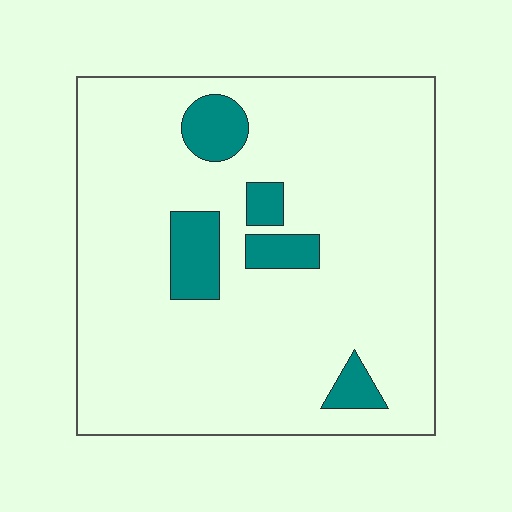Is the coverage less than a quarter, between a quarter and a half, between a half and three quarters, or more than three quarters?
Less than a quarter.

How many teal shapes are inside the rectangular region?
5.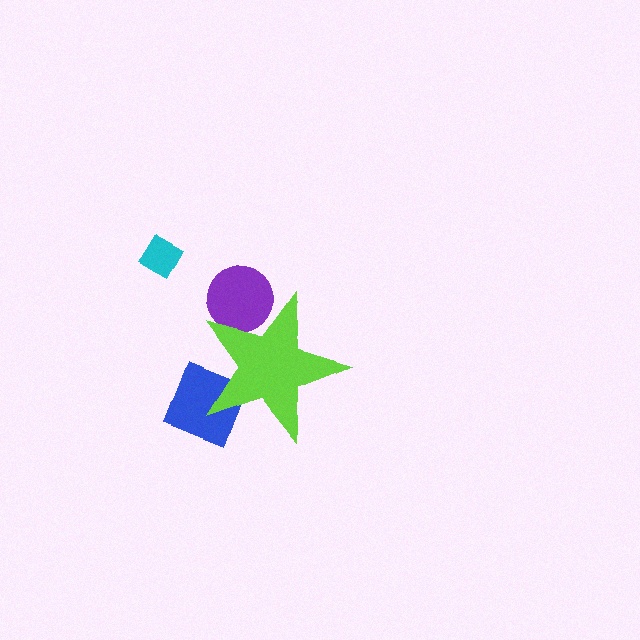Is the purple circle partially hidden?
Yes, the purple circle is partially hidden behind the lime star.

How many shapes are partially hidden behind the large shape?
2 shapes are partially hidden.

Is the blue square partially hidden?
Yes, the blue square is partially hidden behind the lime star.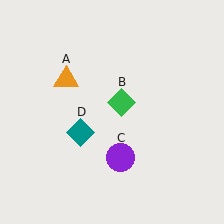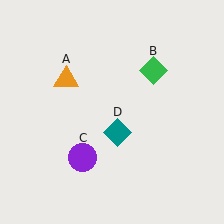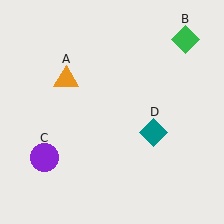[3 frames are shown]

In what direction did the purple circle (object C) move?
The purple circle (object C) moved left.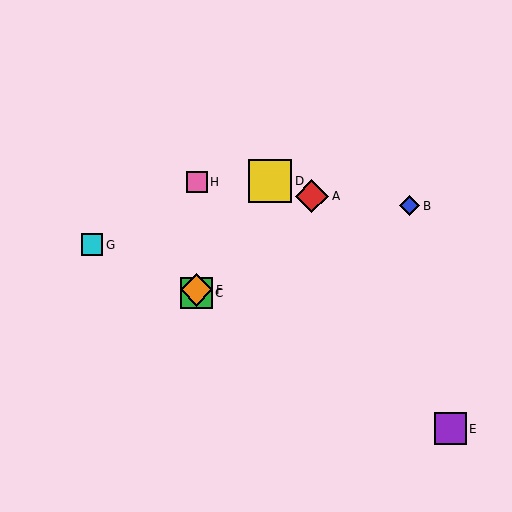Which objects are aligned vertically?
Objects C, F, H are aligned vertically.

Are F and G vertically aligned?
No, F is at x≈197 and G is at x≈92.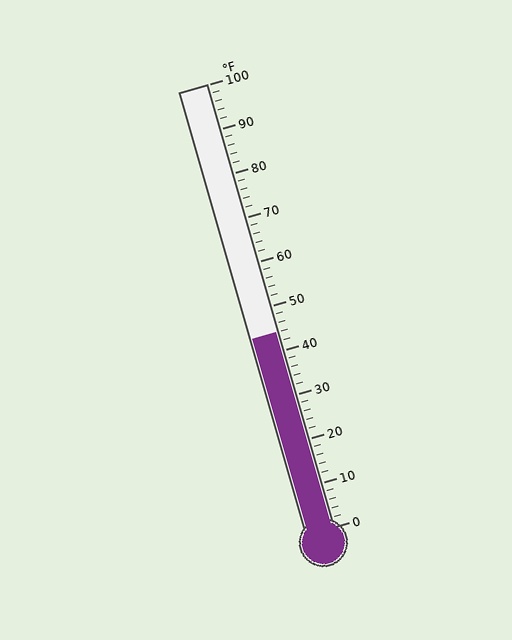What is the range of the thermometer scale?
The thermometer scale ranges from 0°F to 100°F.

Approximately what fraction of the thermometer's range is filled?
The thermometer is filled to approximately 45% of its range.